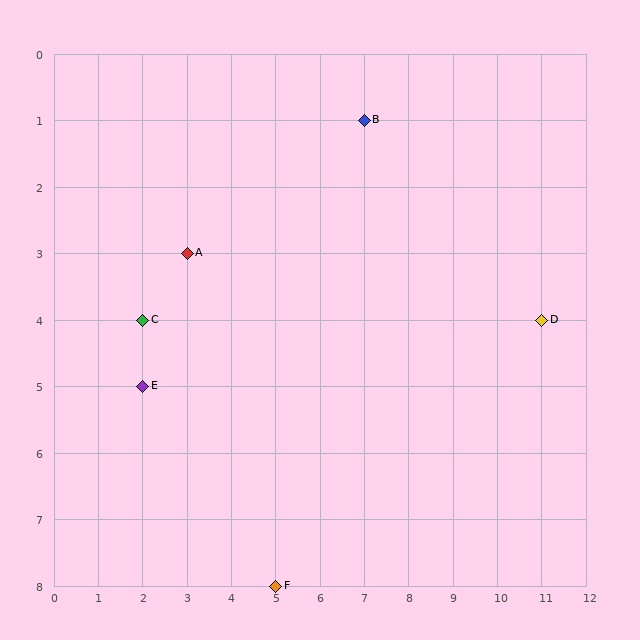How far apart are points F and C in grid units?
Points F and C are 3 columns and 4 rows apart (about 5.0 grid units diagonally).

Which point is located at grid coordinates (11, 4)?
Point D is at (11, 4).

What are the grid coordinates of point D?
Point D is at grid coordinates (11, 4).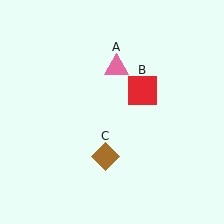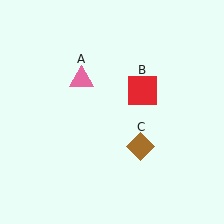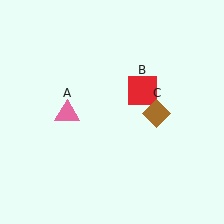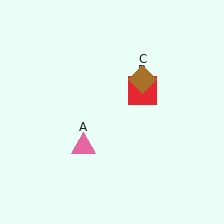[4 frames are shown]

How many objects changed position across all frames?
2 objects changed position: pink triangle (object A), brown diamond (object C).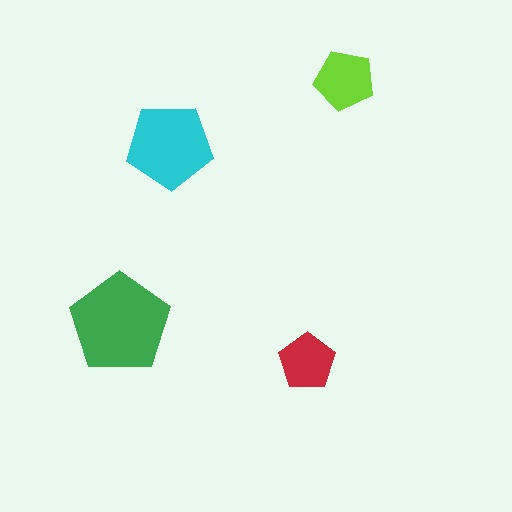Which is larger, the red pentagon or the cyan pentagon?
The cyan one.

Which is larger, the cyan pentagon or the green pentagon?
The green one.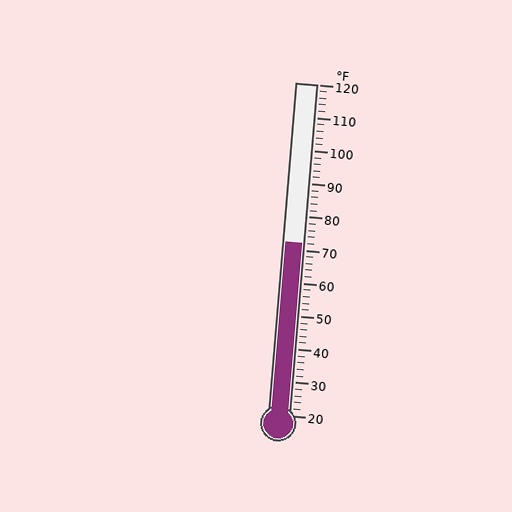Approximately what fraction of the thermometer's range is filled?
The thermometer is filled to approximately 50% of its range.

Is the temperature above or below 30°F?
The temperature is above 30°F.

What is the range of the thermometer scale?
The thermometer scale ranges from 20°F to 120°F.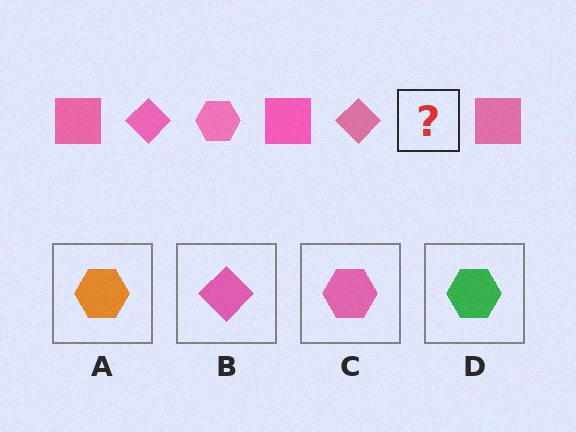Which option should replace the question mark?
Option C.